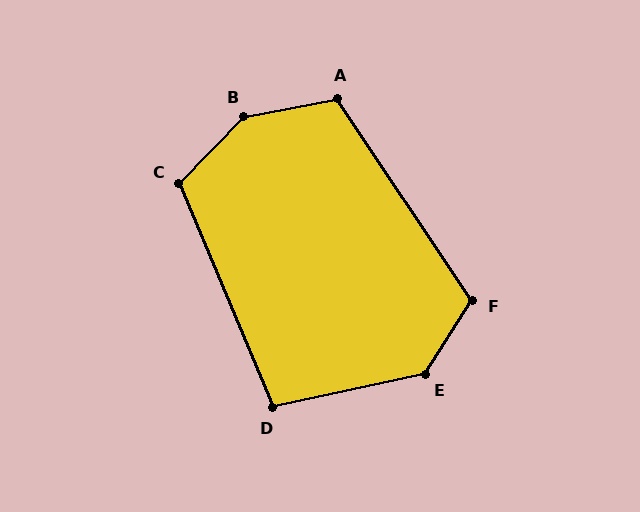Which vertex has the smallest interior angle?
D, at approximately 101 degrees.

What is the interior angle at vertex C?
Approximately 113 degrees (obtuse).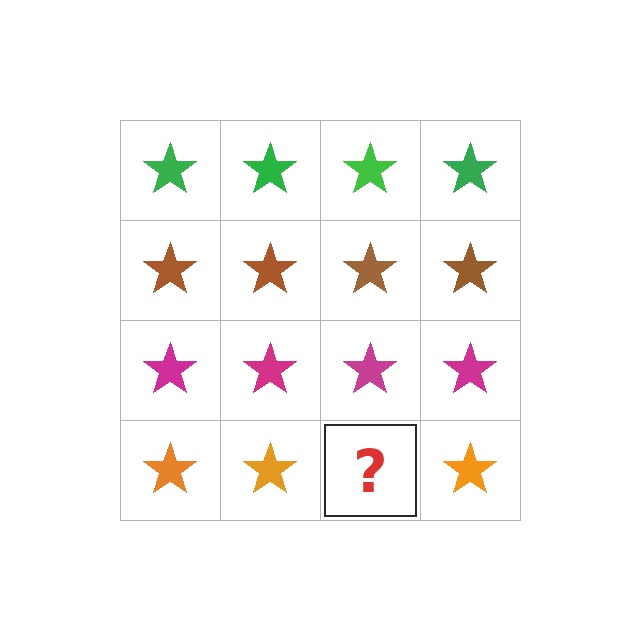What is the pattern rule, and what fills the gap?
The rule is that each row has a consistent color. The gap should be filled with an orange star.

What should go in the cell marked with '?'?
The missing cell should contain an orange star.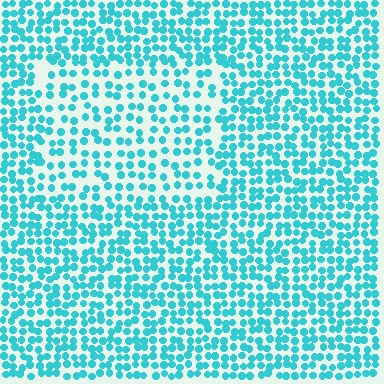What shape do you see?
I see a rectangle.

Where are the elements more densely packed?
The elements are more densely packed outside the rectangle boundary.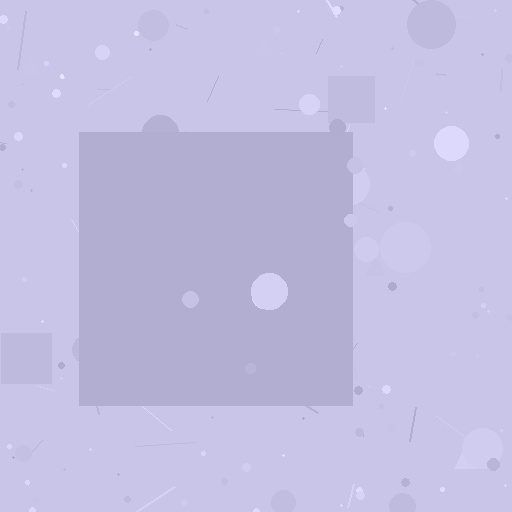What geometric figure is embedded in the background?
A square is embedded in the background.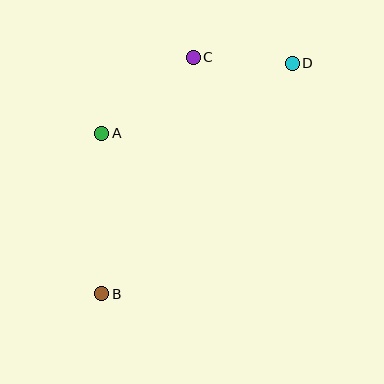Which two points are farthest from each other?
Points B and D are farthest from each other.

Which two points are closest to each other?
Points C and D are closest to each other.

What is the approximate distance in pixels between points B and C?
The distance between B and C is approximately 253 pixels.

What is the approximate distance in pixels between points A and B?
The distance between A and B is approximately 160 pixels.